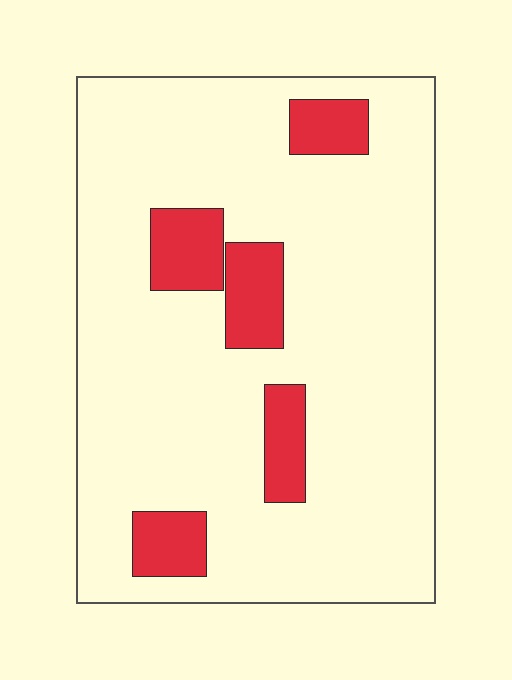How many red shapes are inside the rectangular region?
5.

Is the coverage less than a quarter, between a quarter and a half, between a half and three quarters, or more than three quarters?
Less than a quarter.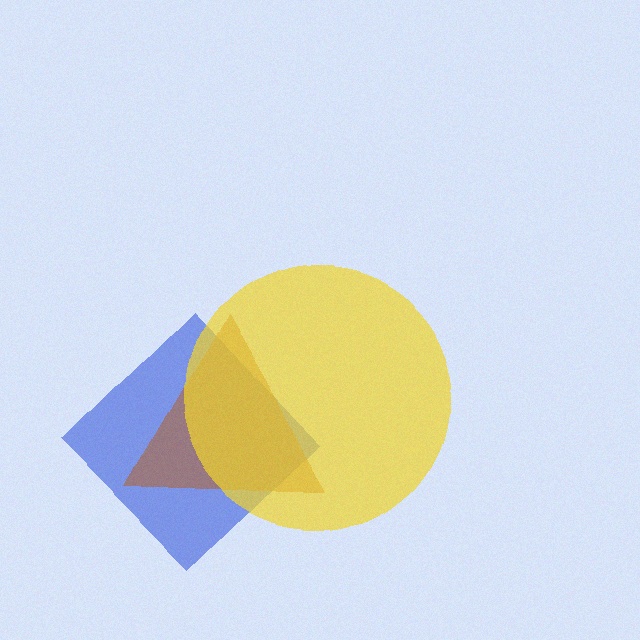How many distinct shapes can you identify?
There are 3 distinct shapes: a blue diamond, a brown triangle, a yellow circle.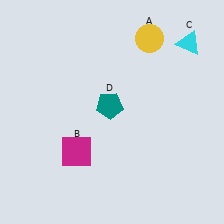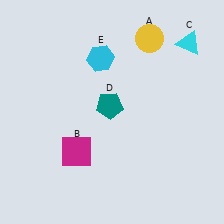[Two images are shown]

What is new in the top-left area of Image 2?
A cyan hexagon (E) was added in the top-left area of Image 2.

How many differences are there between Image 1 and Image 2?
There is 1 difference between the two images.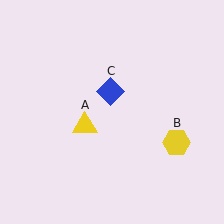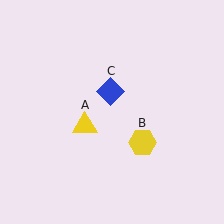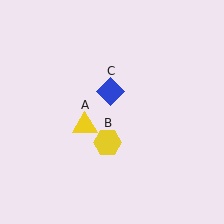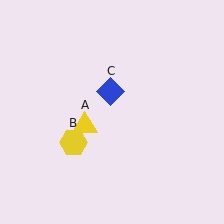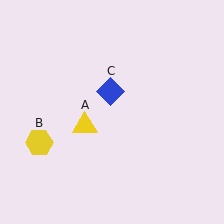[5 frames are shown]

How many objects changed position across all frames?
1 object changed position: yellow hexagon (object B).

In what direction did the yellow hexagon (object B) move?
The yellow hexagon (object B) moved left.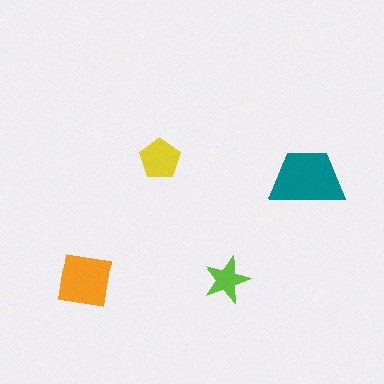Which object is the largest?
The teal trapezoid.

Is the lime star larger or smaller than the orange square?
Smaller.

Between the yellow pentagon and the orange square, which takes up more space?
The orange square.